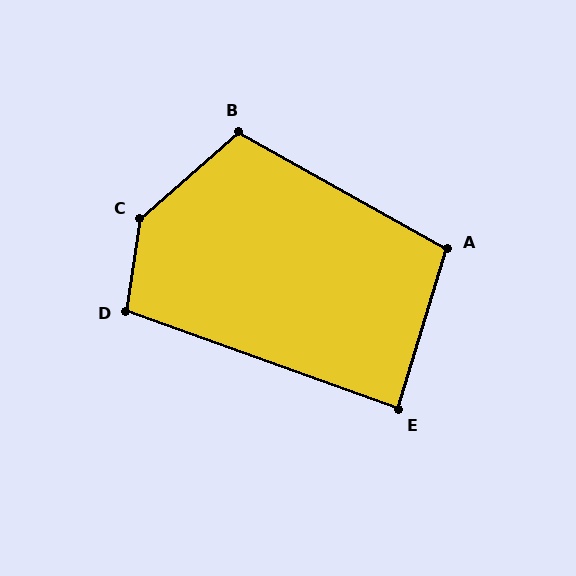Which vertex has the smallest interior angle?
E, at approximately 87 degrees.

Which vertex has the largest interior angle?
C, at approximately 140 degrees.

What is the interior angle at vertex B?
Approximately 110 degrees (obtuse).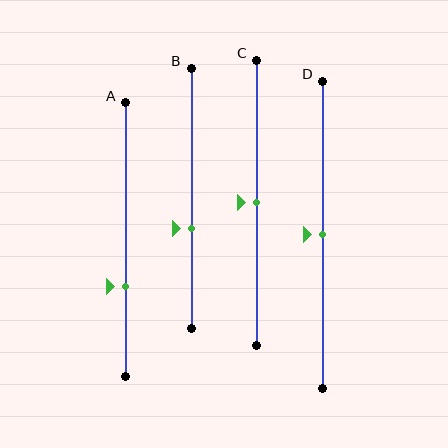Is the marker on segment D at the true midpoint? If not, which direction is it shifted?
Yes, the marker on segment D is at the true midpoint.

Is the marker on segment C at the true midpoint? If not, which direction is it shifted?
Yes, the marker on segment C is at the true midpoint.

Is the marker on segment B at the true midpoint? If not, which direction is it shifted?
No, the marker on segment B is shifted downward by about 12% of the segment length.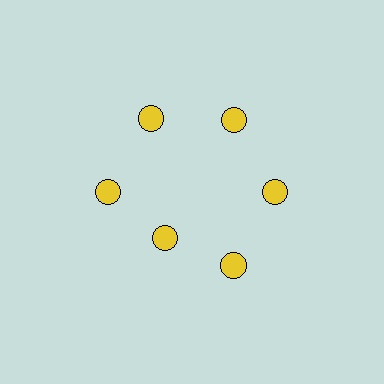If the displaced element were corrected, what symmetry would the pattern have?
It would have 6-fold rotational symmetry — the pattern would map onto itself every 60 degrees.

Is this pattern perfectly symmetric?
No. The 6 yellow circles are arranged in a ring, but one element near the 7 o'clock position is pulled inward toward the center, breaking the 6-fold rotational symmetry.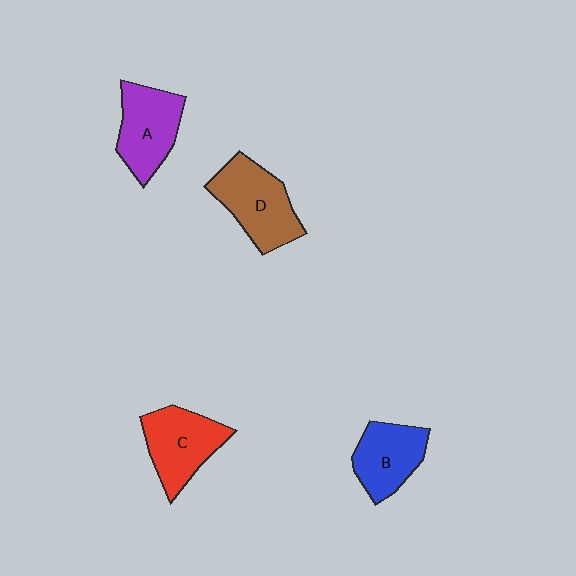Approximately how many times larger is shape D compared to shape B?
Approximately 1.3 times.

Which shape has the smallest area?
Shape B (blue).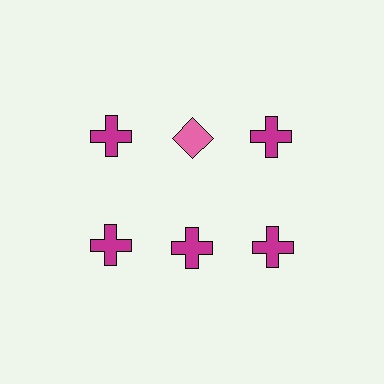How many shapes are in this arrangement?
There are 6 shapes arranged in a grid pattern.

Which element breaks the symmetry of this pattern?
The pink diamond in the top row, second from left column breaks the symmetry. All other shapes are magenta crosses.